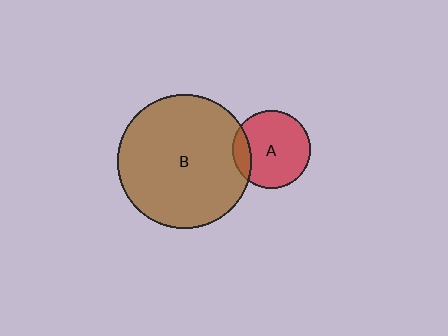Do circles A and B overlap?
Yes.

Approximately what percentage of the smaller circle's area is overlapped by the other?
Approximately 15%.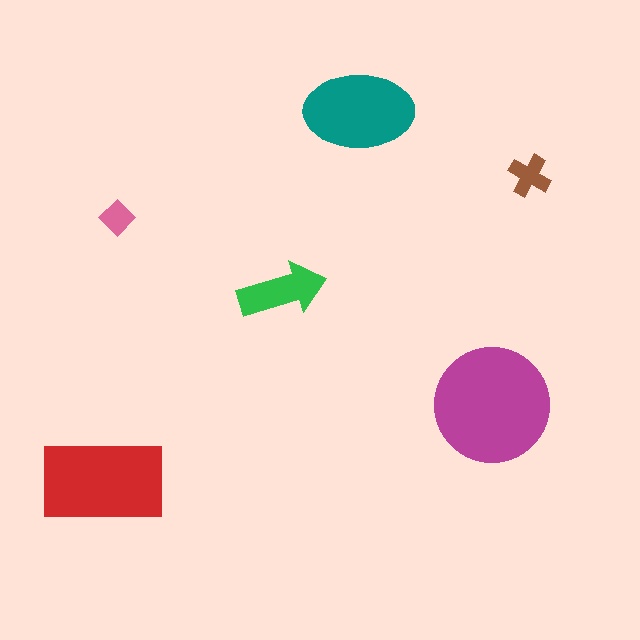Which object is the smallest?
The pink diamond.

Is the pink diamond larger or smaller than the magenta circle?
Smaller.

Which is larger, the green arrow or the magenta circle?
The magenta circle.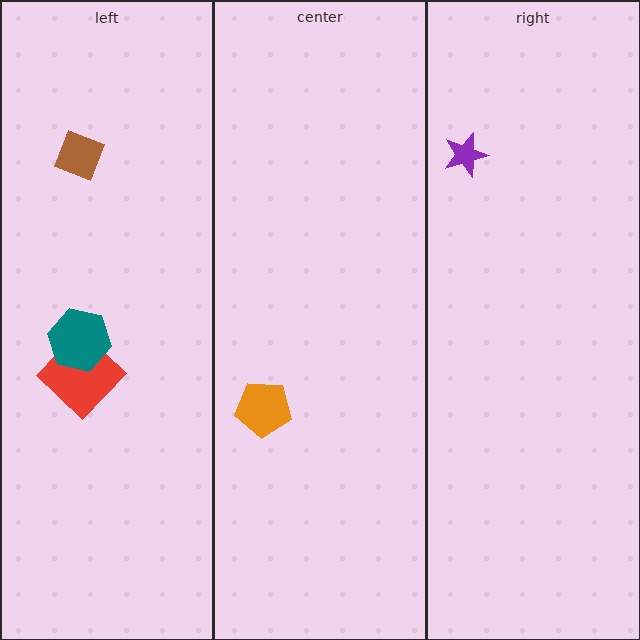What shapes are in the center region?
The orange pentagon.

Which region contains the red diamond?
The left region.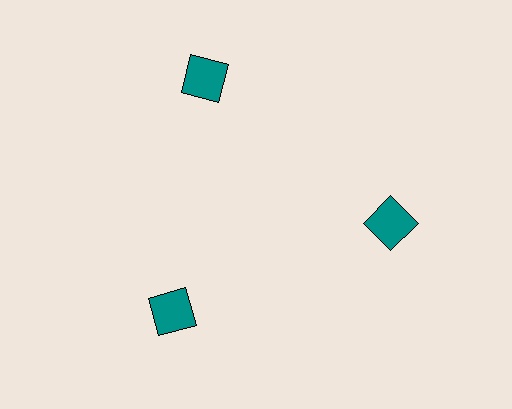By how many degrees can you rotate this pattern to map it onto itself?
The pattern maps onto itself every 120 degrees of rotation.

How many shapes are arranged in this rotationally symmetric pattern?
There are 3 shapes, arranged in 3 groups of 1.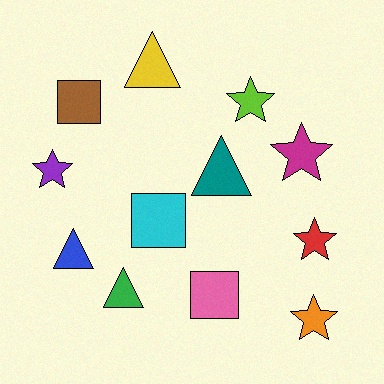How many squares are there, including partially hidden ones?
There are 3 squares.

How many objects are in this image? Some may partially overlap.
There are 12 objects.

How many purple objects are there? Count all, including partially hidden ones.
There is 1 purple object.